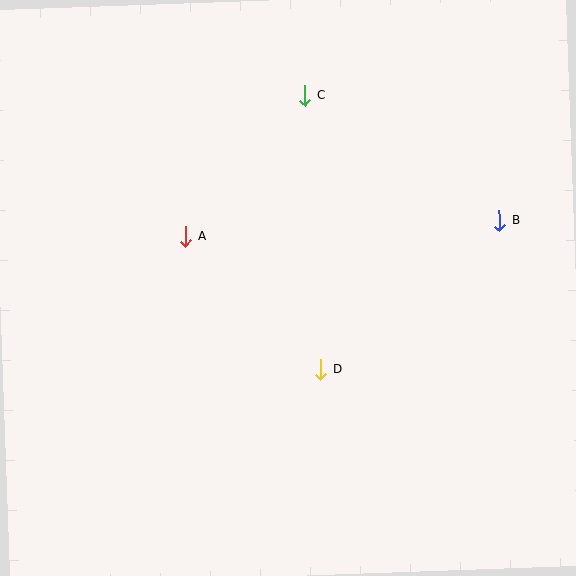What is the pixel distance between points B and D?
The distance between B and D is 233 pixels.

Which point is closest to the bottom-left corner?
Point D is closest to the bottom-left corner.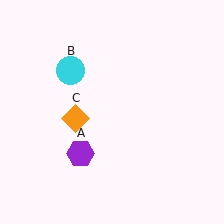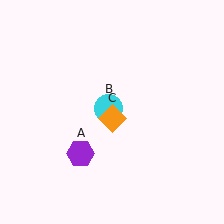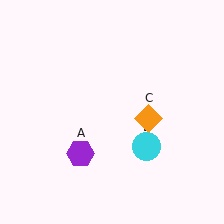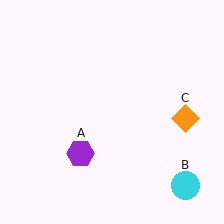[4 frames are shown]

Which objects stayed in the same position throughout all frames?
Purple hexagon (object A) remained stationary.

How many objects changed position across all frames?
2 objects changed position: cyan circle (object B), orange diamond (object C).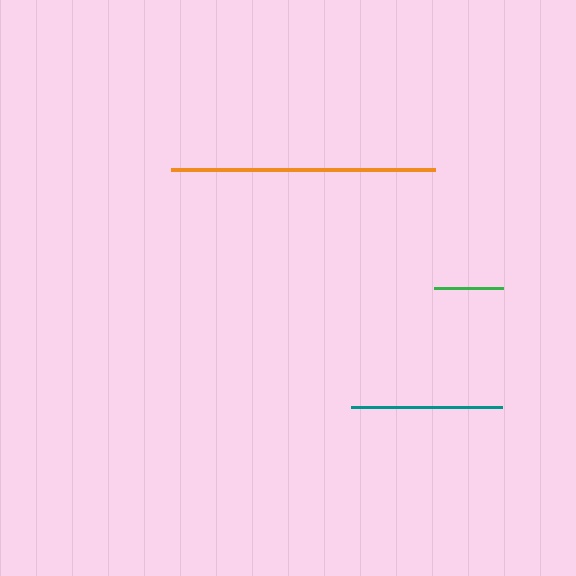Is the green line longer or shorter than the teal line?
The teal line is longer than the green line.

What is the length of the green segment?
The green segment is approximately 69 pixels long.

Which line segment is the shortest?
The green line is the shortest at approximately 69 pixels.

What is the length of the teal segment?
The teal segment is approximately 151 pixels long.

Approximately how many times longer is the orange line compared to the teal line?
The orange line is approximately 1.7 times the length of the teal line.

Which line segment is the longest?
The orange line is the longest at approximately 264 pixels.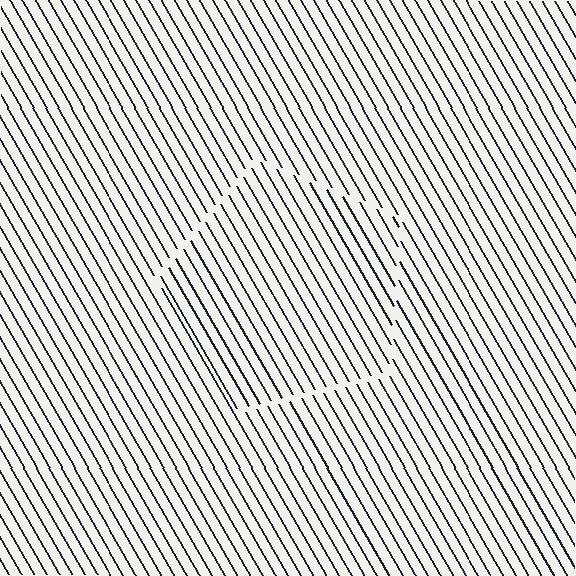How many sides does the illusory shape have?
5 sides — the line-ends trace a pentagon.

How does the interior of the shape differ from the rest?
The interior of the shape contains the same grating, shifted by half a period — the contour is defined by the phase discontinuity where line-ends from the inner and outer gratings abut.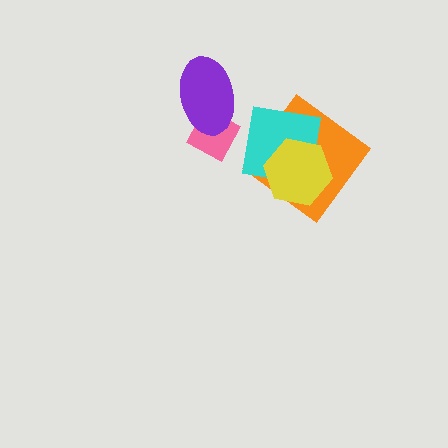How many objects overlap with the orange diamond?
2 objects overlap with the orange diamond.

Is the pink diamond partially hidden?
Yes, it is partially covered by another shape.